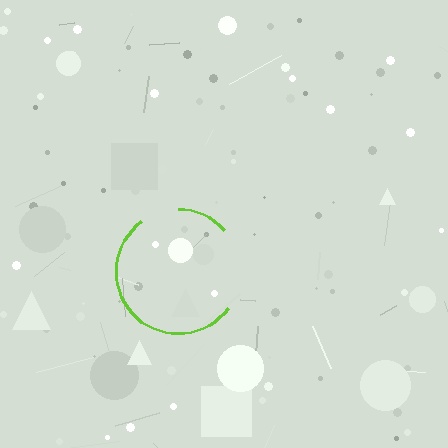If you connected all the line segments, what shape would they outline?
They would outline a circle.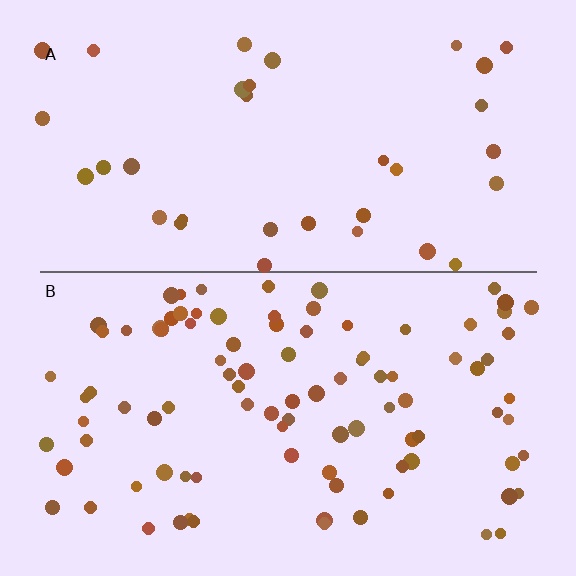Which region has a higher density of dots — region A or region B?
B (the bottom).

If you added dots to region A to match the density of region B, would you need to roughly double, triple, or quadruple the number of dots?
Approximately triple.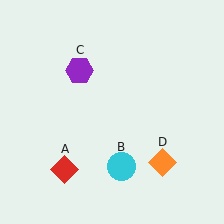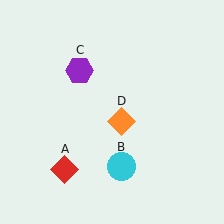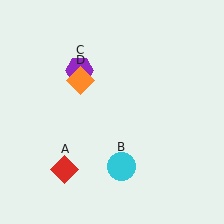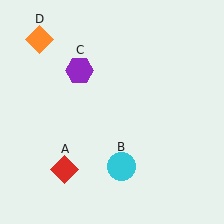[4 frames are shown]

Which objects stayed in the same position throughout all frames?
Red diamond (object A) and cyan circle (object B) and purple hexagon (object C) remained stationary.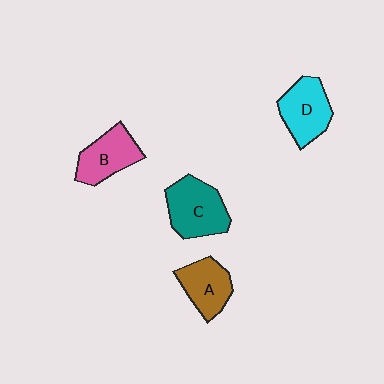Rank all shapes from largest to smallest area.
From largest to smallest: C (teal), D (cyan), B (pink), A (brown).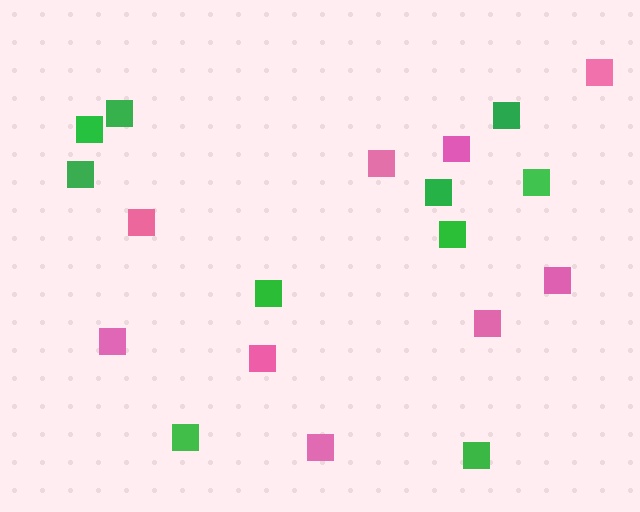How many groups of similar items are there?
There are 2 groups: one group of green squares (10) and one group of pink squares (9).